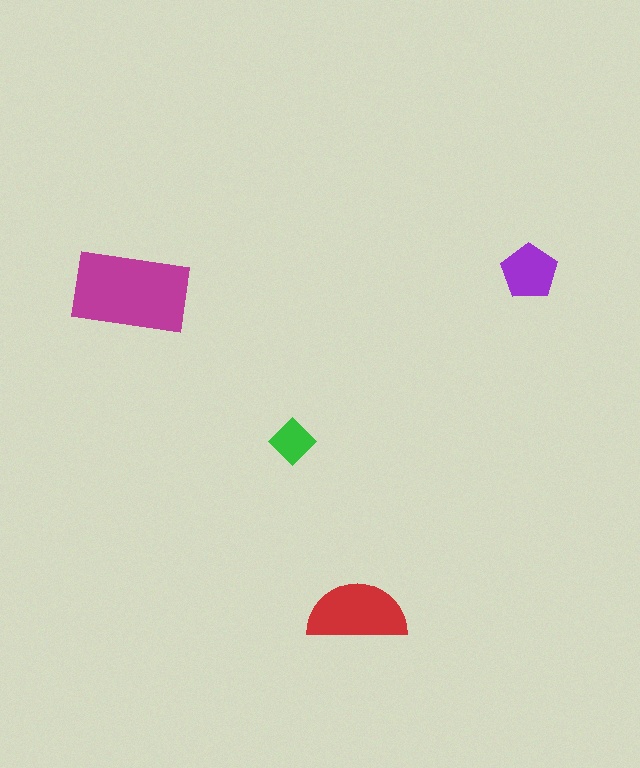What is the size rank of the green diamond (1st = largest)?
4th.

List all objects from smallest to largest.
The green diamond, the purple pentagon, the red semicircle, the magenta rectangle.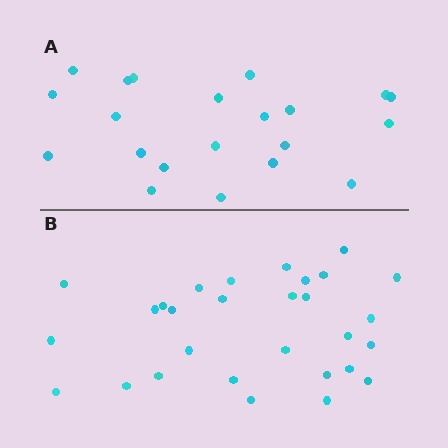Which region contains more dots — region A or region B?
Region B (the bottom region) has more dots.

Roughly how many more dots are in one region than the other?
Region B has roughly 8 or so more dots than region A.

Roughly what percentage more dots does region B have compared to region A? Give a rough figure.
About 40% more.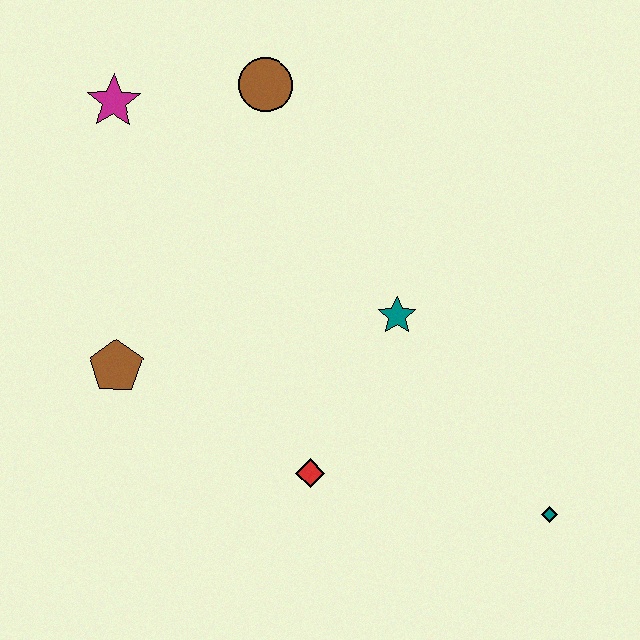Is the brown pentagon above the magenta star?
No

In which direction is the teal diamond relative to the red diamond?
The teal diamond is to the right of the red diamond.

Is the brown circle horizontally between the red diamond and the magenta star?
Yes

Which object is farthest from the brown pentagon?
The teal diamond is farthest from the brown pentagon.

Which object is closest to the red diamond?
The teal star is closest to the red diamond.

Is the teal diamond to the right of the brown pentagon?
Yes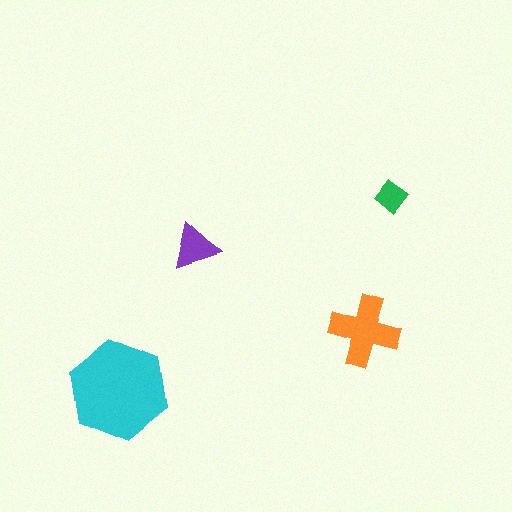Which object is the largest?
The cyan hexagon.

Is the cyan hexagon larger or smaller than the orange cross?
Larger.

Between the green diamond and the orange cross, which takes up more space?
The orange cross.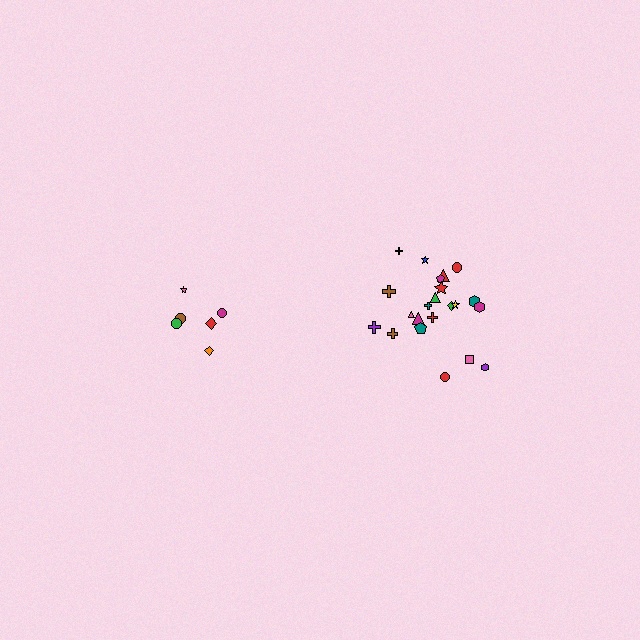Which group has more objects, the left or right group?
The right group.